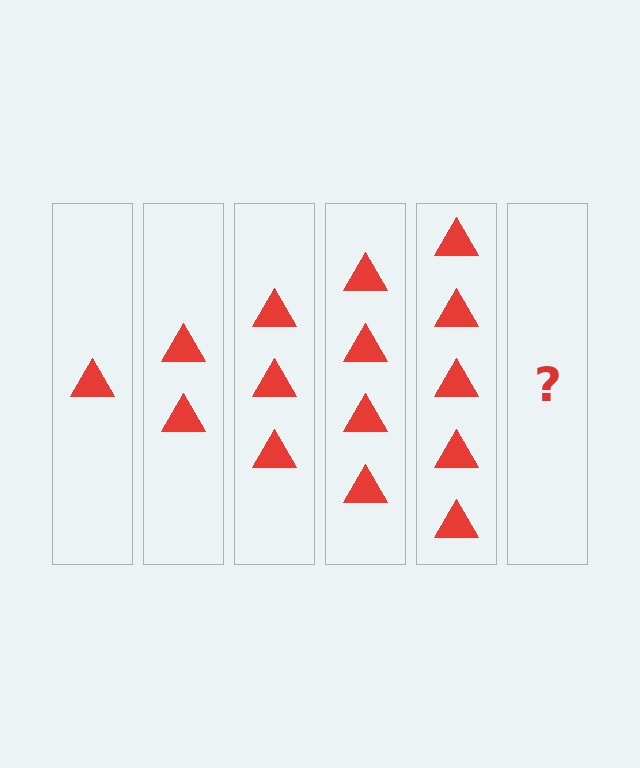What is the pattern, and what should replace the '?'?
The pattern is that each step adds one more triangle. The '?' should be 6 triangles.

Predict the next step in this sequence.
The next step is 6 triangles.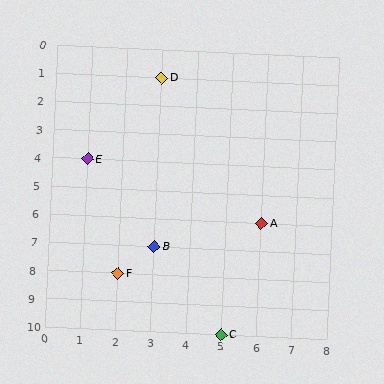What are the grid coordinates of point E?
Point E is at grid coordinates (1, 4).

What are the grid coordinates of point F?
Point F is at grid coordinates (2, 8).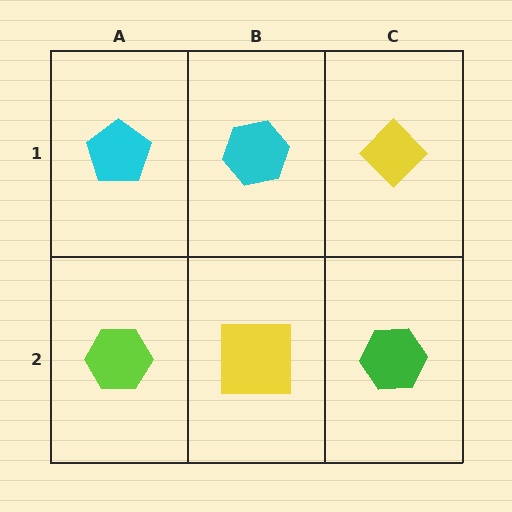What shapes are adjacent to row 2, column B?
A cyan hexagon (row 1, column B), a lime hexagon (row 2, column A), a green hexagon (row 2, column C).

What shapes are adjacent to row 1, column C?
A green hexagon (row 2, column C), a cyan hexagon (row 1, column B).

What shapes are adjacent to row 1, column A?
A lime hexagon (row 2, column A), a cyan hexagon (row 1, column B).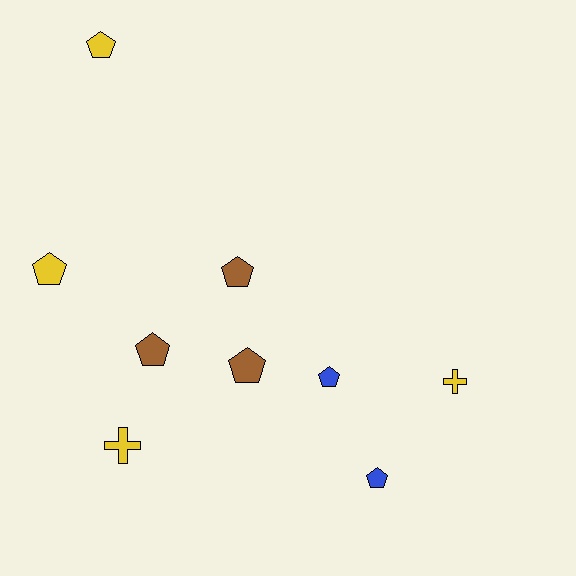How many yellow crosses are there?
There are 2 yellow crosses.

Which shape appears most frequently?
Pentagon, with 7 objects.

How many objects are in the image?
There are 9 objects.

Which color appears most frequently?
Yellow, with 4 objects.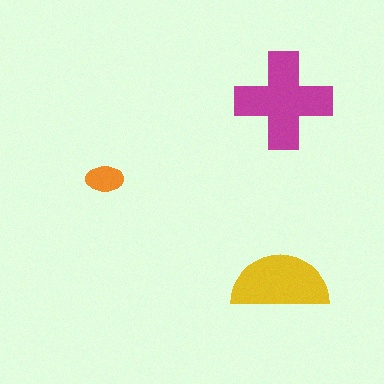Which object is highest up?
The magenta cross is topmost.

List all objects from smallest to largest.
The orange ellipse, the yellow semicircle, the magenta cross.